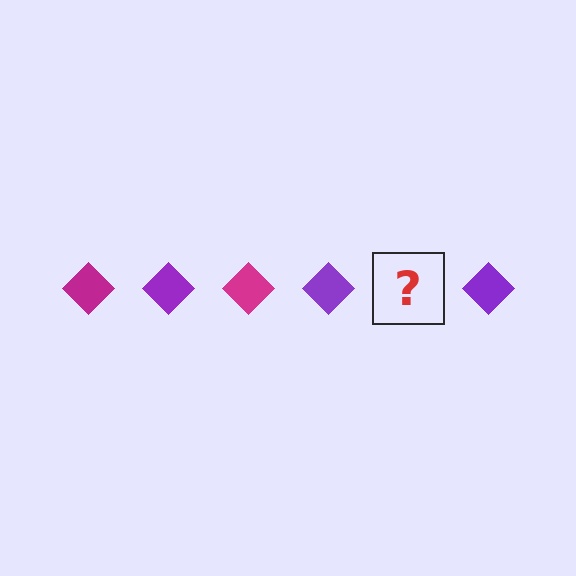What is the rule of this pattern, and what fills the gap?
The rule is that the pattern cycles through magenta, purple diamonds. The gap should be filled with a magenta diamond.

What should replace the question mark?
The question mark should be replaced with a magenta diamond.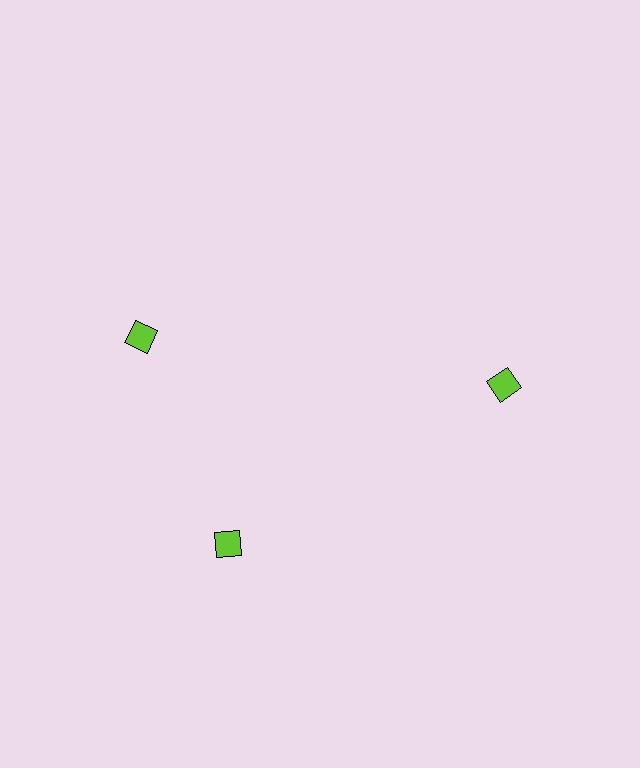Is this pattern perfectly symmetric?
No. The 3 lime diamonds are arranged in a ring, but one element near the 11 o'clock position is rotated out of alignment along the ring, breaking the 3-fold rotational symmetry.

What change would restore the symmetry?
The symmetry would be restored by rotating it back into even spacing with its neighbors so that all 3 diamonds sit at equal angles and equal distance from the center.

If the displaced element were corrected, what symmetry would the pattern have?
It would have 3-fold rotational symmetry — the pattern would map onto itself every 120 degrees.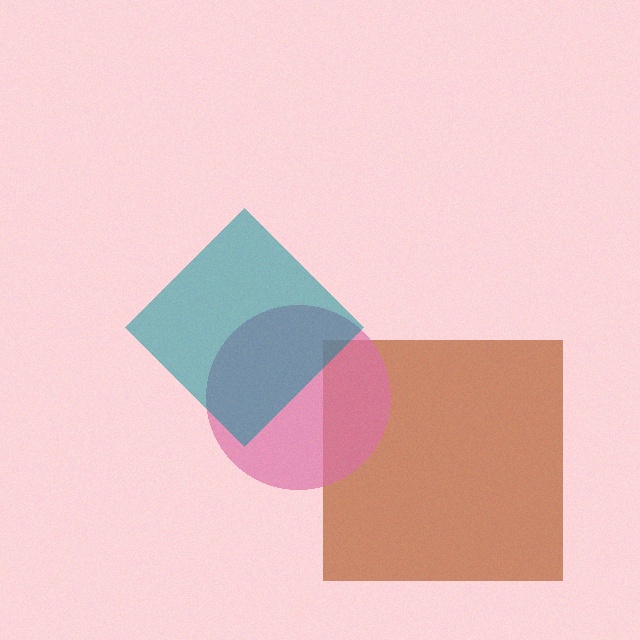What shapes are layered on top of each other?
The layered shapes are: a brown square, a pink circle, a teal diamond.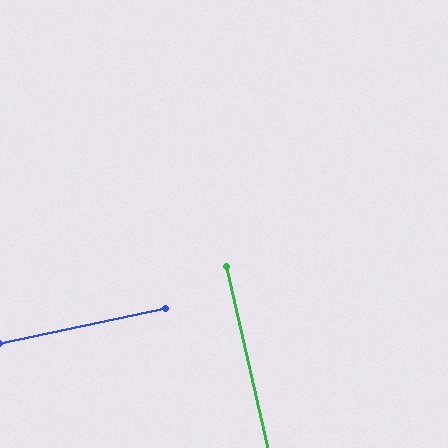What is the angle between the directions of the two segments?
Approximately 89 degrees.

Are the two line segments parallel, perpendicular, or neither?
Perpendicular — they meet at approximately 89°.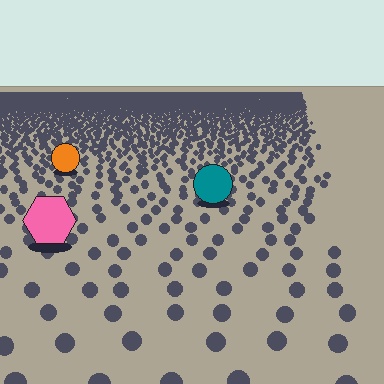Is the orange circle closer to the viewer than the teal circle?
No. The teal circle is closer — you can tell from the texture gradient: the ground texture is coarser near it.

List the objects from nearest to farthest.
From nearest to farthest: the pink hexagon, the teal circle, the orange circle.